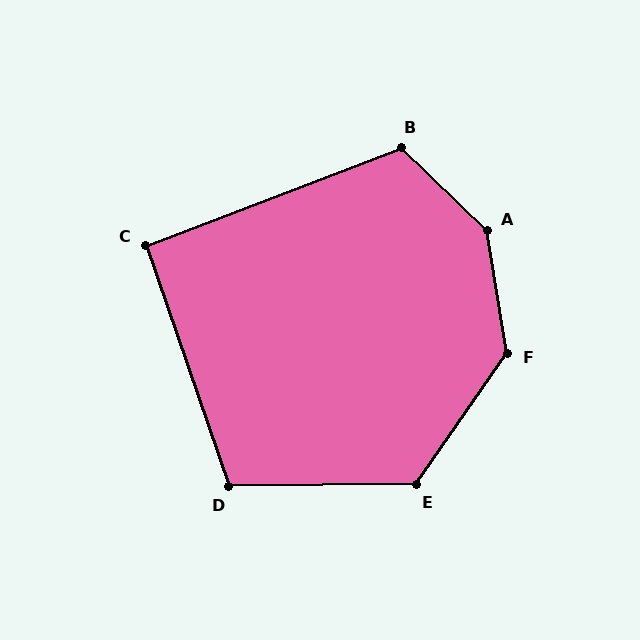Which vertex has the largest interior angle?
A, at approximately 142 degrees.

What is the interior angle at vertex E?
Approximately 126 degrees (obtuse).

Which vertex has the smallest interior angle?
C, at approximately 92 degrees.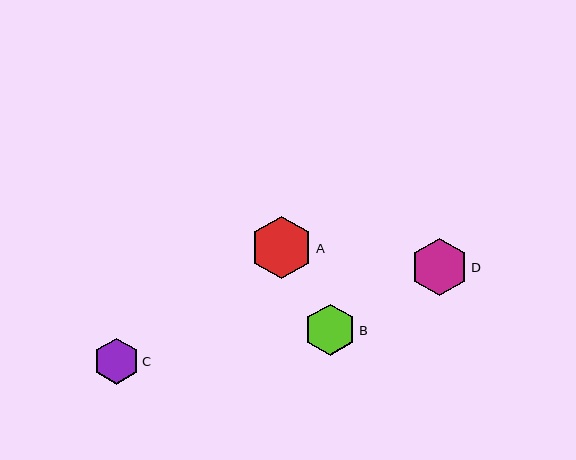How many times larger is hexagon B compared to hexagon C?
Hexagon B is approximately 1.1 times the size of hexagon C.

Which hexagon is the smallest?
Hexagon C is the smallest with a size of approximately 46 pixels.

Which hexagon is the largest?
Hexagon A is the largest with a size of approximately 63 pixels.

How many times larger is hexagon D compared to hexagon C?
Hexagon D is approximately 1.3 times the size of hexagon C.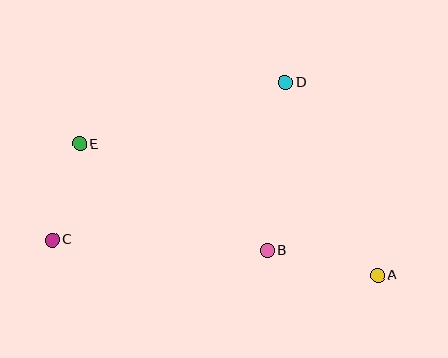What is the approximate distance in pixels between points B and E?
The distance between B and E is approximately 216 pixels.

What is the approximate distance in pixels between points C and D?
The distance between C and D is approximately 281 pixels.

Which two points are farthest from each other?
Points A and C are farthest from each other.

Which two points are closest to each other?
Points C and E are closest to each other.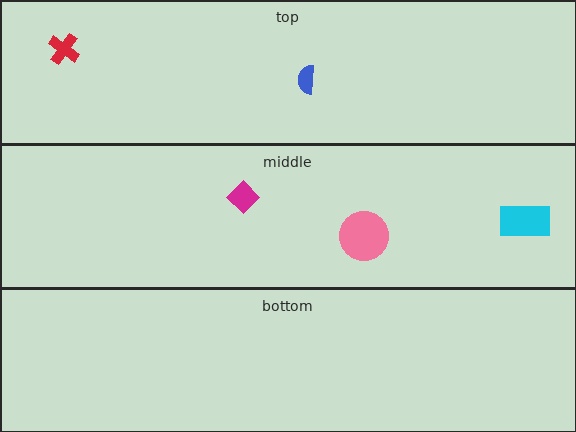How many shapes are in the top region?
2.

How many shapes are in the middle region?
3.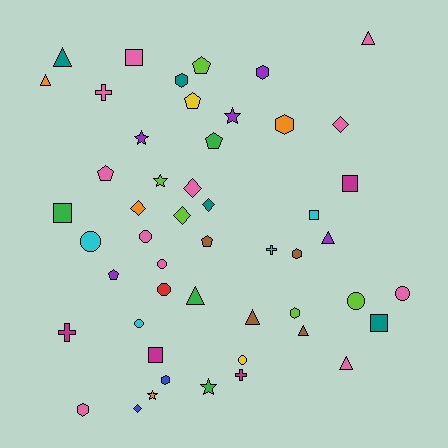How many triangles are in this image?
There are 8 triangles.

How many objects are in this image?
There are 50 objects.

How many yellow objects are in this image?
There are 2 yellow objects.